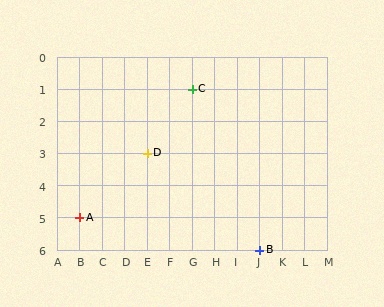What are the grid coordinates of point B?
Point B is at grid coordinates (J, 6).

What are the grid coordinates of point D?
Point D is at grid coordinates (E, 3).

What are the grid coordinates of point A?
Point A is at grid coordinates (B, 5).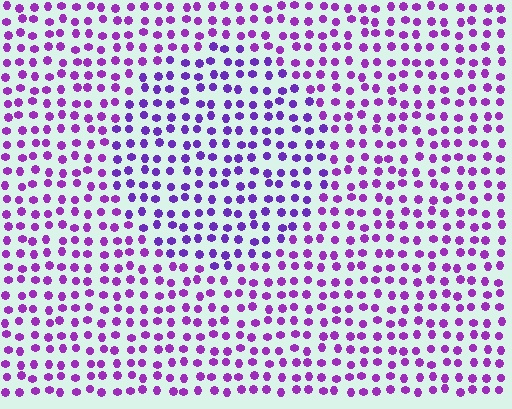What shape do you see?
I see a circle.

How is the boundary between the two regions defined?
The boundary is defined purely by a slight shift in hue (about 22 degrees). Spacing, size, and orientation are identical on both sides.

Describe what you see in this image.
The image is filled with small purple elements in a uniform arrangement. A circle-shaped region is visible where the elements are tinted to a slightly different hue, forming a subtle color boundary.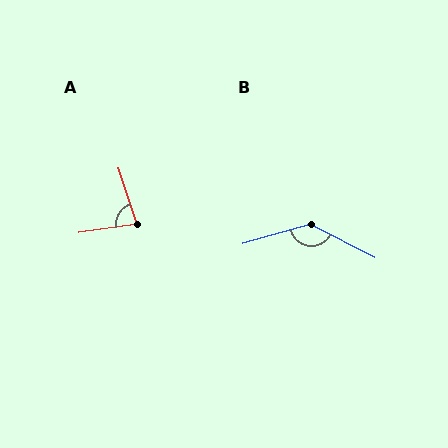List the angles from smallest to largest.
A (80°), B (137°).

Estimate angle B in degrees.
Approximately 137 degrees.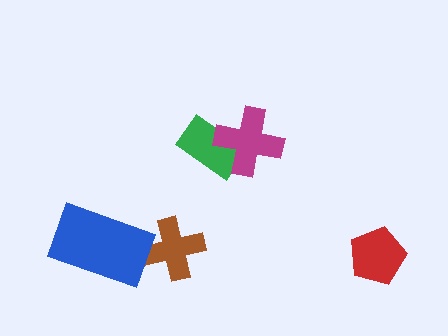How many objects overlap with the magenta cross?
1 object overlaps with the magenta cross.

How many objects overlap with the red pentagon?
0 objects overlap with the red pentagon.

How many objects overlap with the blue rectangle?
0 objects overlap with the blue rectangle.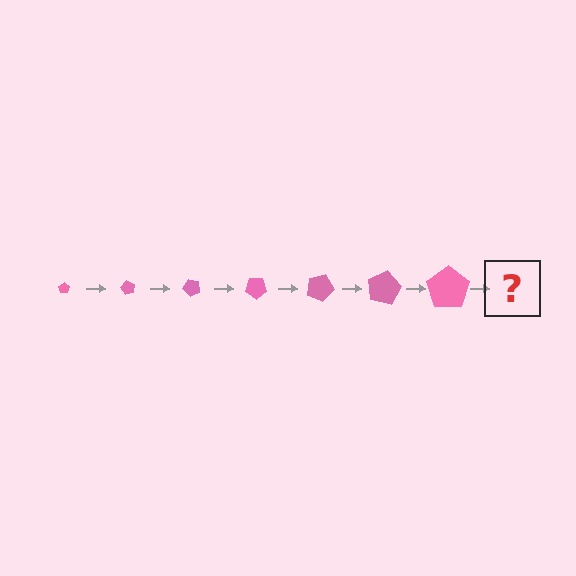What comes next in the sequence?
The next element should be a pentagon, larger than the previous one and rotated 420 degrees from the start.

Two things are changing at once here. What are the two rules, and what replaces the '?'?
The two rules are that the pentagon grows larger each step and it rotates 60 degrees each step. The '?' should be a pentagon, larger than the previous one and rotated 420 degrees from the start.